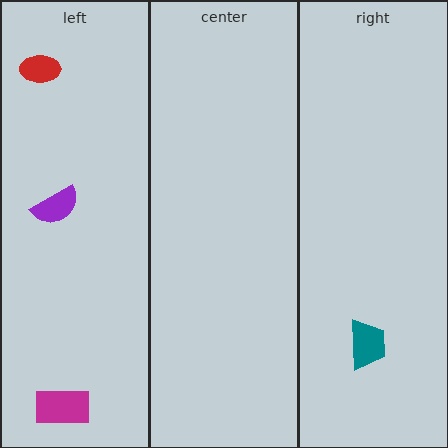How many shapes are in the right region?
1.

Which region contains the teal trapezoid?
The right region.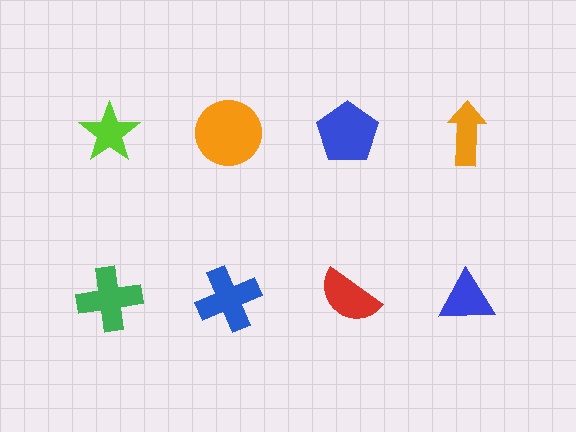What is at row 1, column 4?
An orange arrow.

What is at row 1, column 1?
A lime star.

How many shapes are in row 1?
4 shapes.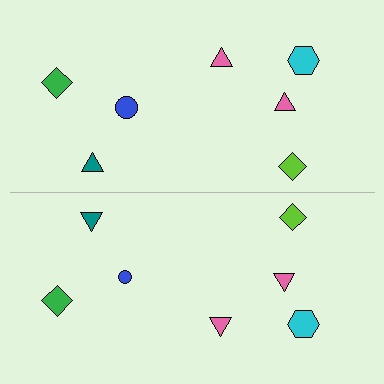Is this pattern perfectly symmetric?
No, the pattern is not perfectly symmetric. The blue circle on the bottom side has a different size than its mirror counterpart.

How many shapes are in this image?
There are 14 shapes in this image.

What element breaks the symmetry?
The blue circle on the bottom side has a different size than its mirror counterpart.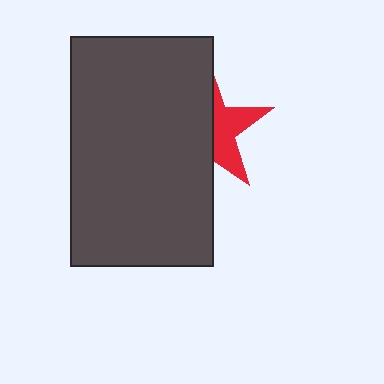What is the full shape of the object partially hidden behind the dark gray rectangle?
The partially hidden object is a red star.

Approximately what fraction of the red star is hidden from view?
Roughly 59% of the red star is hidden behind the dark gray rectangle.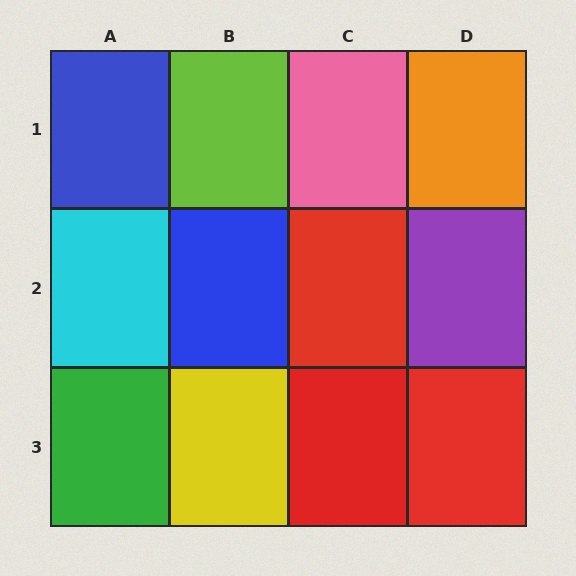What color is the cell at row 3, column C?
Red.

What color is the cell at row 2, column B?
Blue.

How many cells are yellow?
1 cell is yellow.